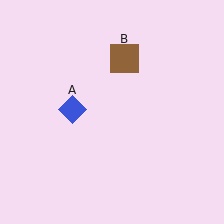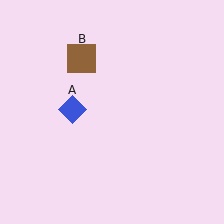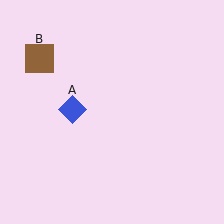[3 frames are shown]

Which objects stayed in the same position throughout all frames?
Blue diamond (object A) remained stationary.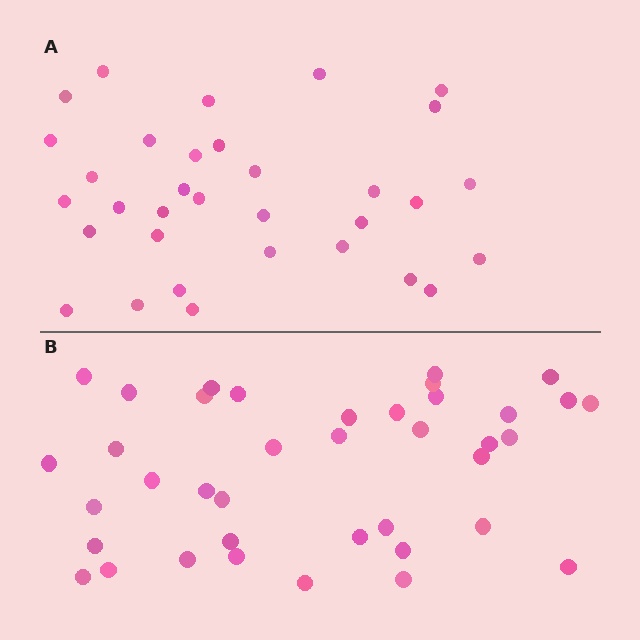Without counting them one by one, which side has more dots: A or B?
Region B (the bottom region) has more dots.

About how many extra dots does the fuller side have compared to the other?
Region B has about 6 more dots than region A.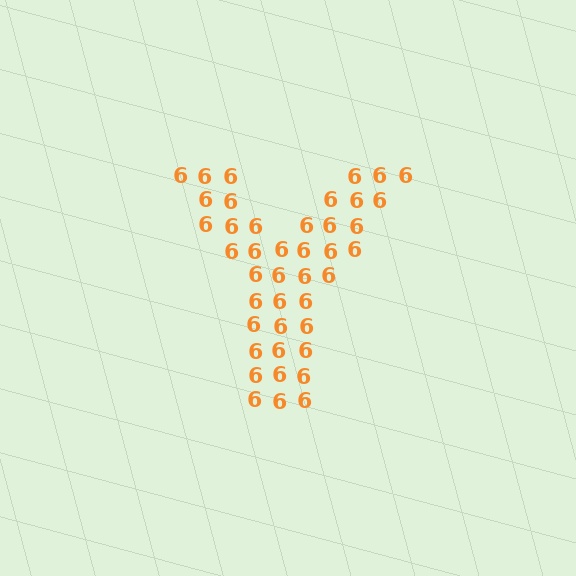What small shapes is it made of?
It is made of small digit 6's.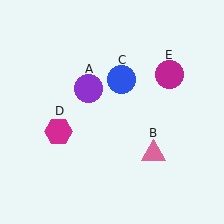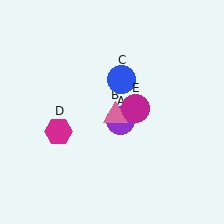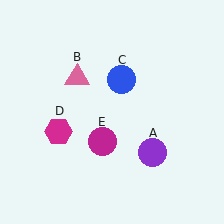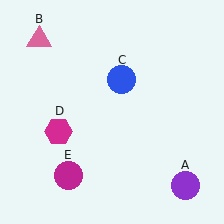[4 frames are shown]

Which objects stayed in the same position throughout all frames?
Blue circle (object C) and magenta hexagon (object D) remained stationary.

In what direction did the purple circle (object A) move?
The purple circle (object A) moved down and to the right.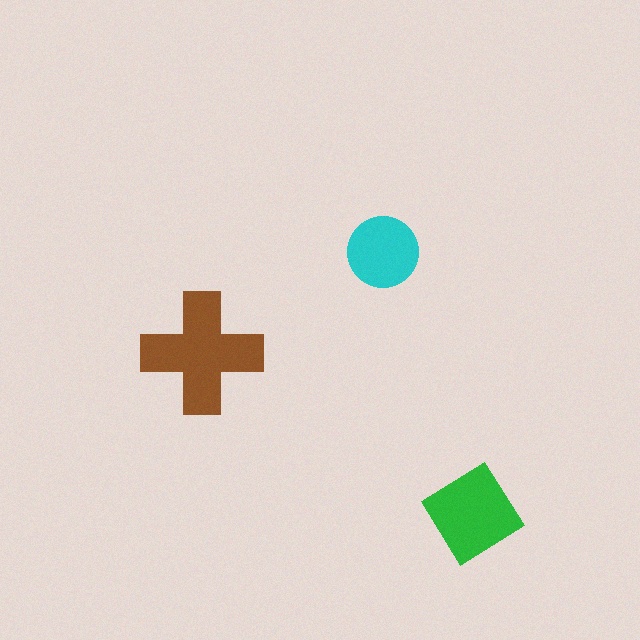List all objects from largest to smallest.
The brown cross, the green diamond, the cyan circle.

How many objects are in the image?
There are 3 objects in the image.